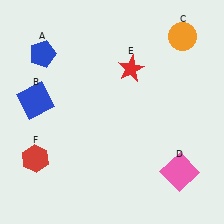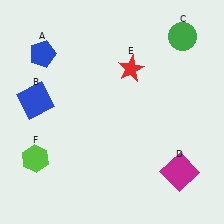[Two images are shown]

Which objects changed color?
C changed from orange to green. D changed from pink to magenta. F changed from red to lime.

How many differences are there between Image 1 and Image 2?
There are 3 differences between the two images.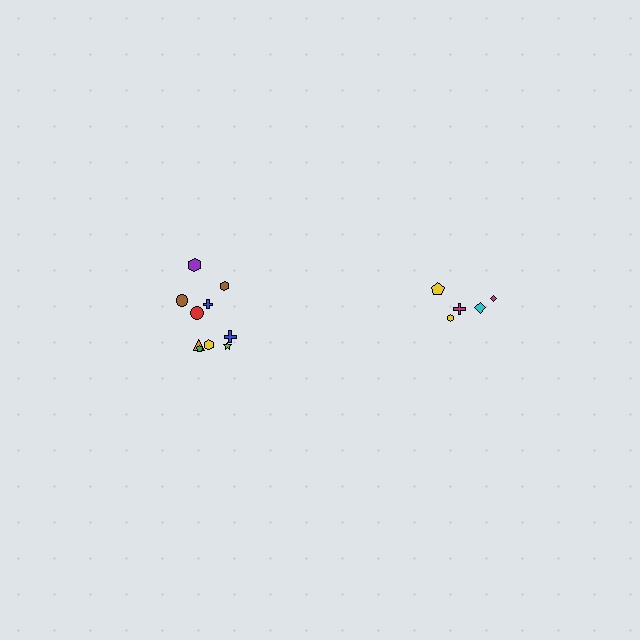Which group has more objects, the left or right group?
The left group.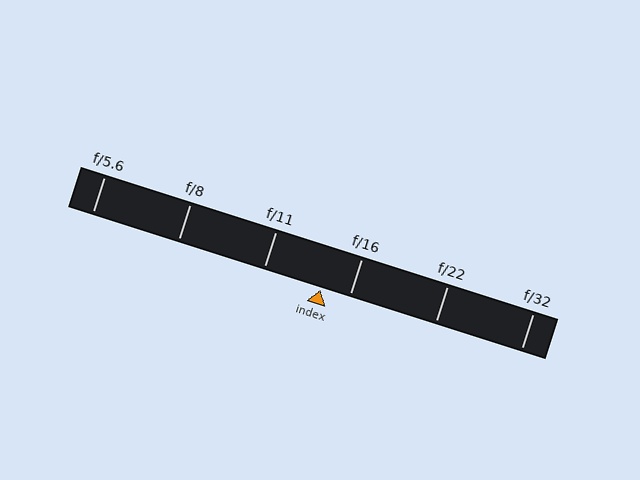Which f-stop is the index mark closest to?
The index mark is closest to f/16.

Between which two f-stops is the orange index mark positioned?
The index mark is between f/11 and f/16.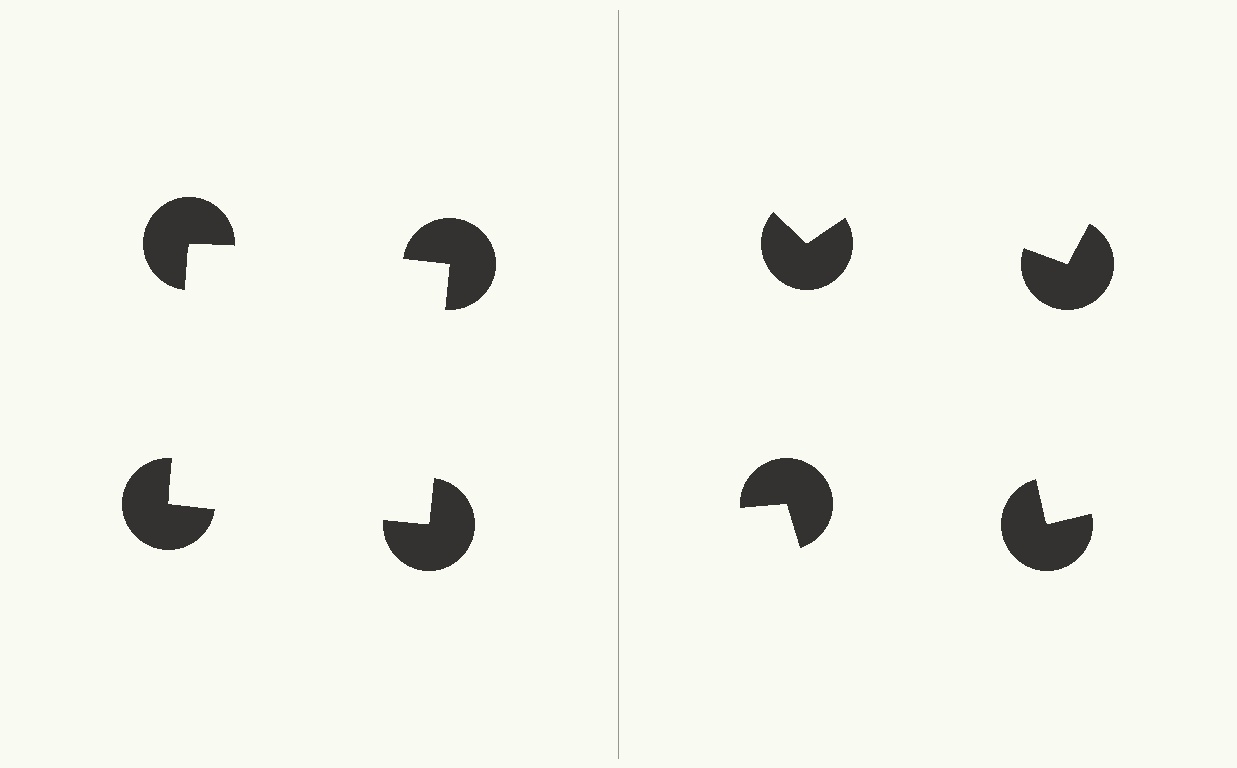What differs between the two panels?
The pac-man discs are positioned identically on both sides; only the wedge orientations differ. On the left they align to a square; on the right they are misaligned.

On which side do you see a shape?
An illusory square appears on the left side. On the right side the wedge cuts are rotated, so no coherent shape forms.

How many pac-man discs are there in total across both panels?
8 — 4 on each side.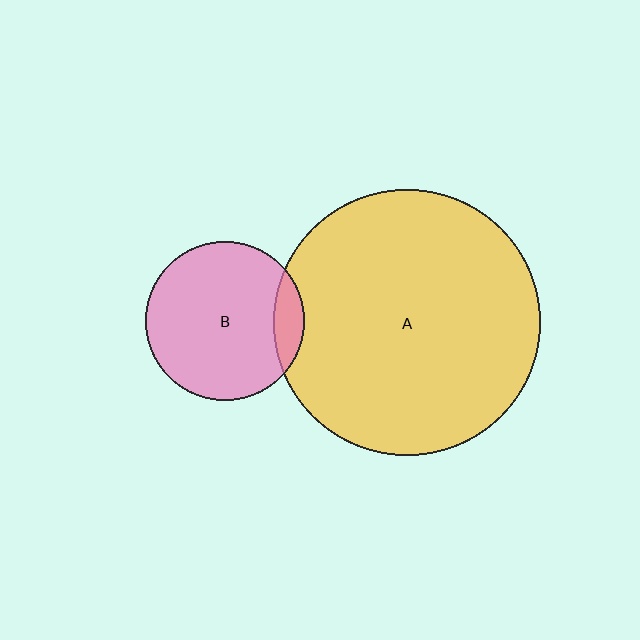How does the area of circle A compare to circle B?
Approximately 2.8 times.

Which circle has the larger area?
Circle A (yellow).